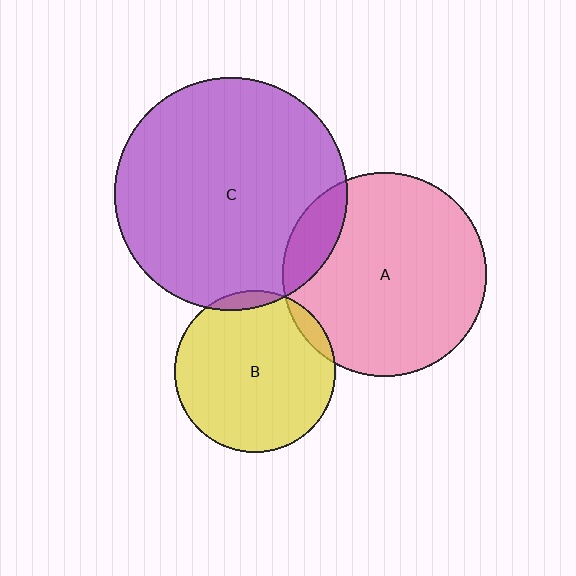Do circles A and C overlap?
Yes.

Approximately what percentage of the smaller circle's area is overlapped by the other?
Approximately 10%.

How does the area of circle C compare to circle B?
Approximately 2.1 times.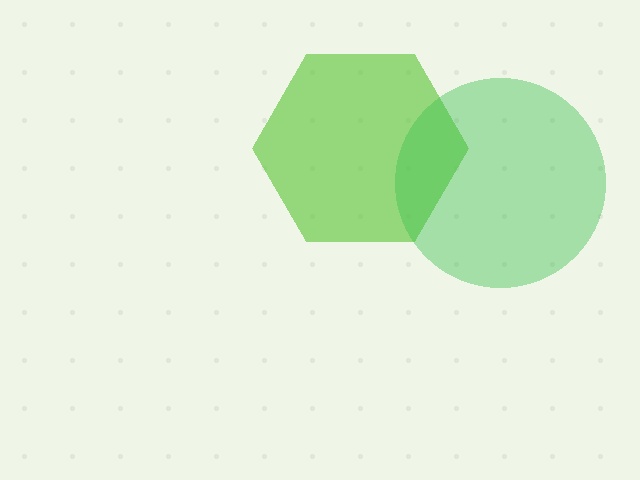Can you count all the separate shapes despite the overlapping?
Yes, there are 2 separate shapes.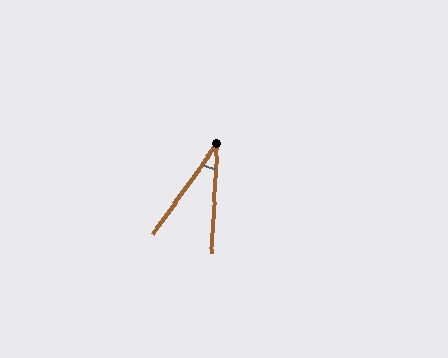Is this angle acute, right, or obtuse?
It is acute.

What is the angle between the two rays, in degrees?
Approximately 32 degrees.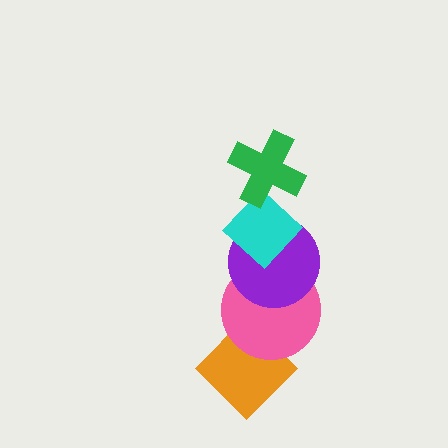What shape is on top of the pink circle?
The purple circle is on top of the pink circle.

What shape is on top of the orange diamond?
The pink circle is on top of the orange diamond.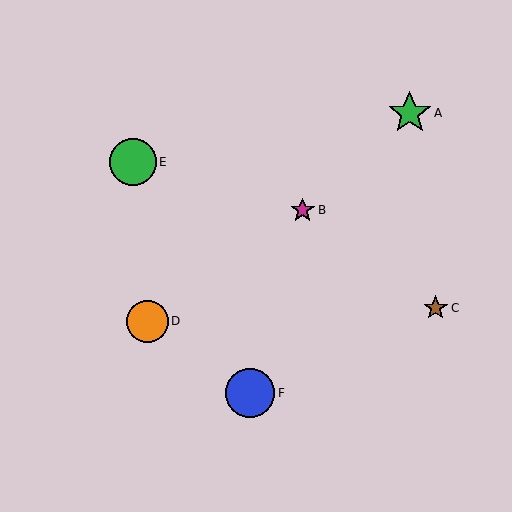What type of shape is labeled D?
Shape D is an orange circle.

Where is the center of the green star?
The center of the green star is at (410, 113).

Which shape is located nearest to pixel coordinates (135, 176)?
The green circle (labeled E) at (133, 162) is nearest to that location.